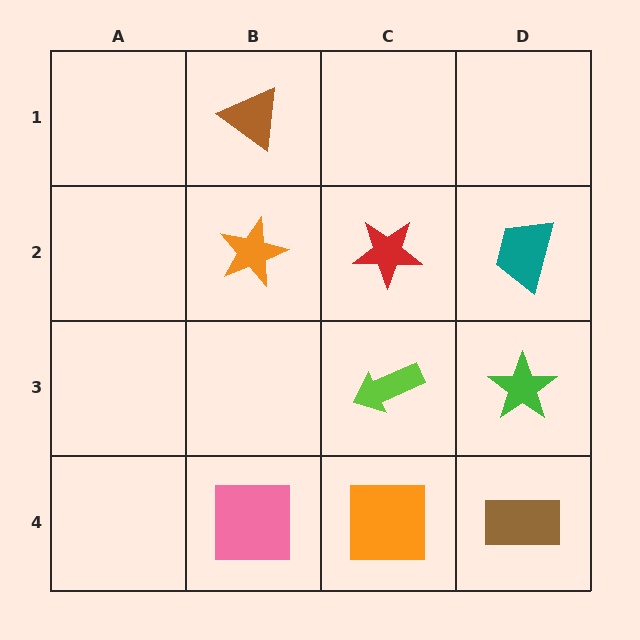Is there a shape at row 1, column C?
No, that cell is empty.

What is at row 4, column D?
A brown rectangle.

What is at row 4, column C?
An orange square.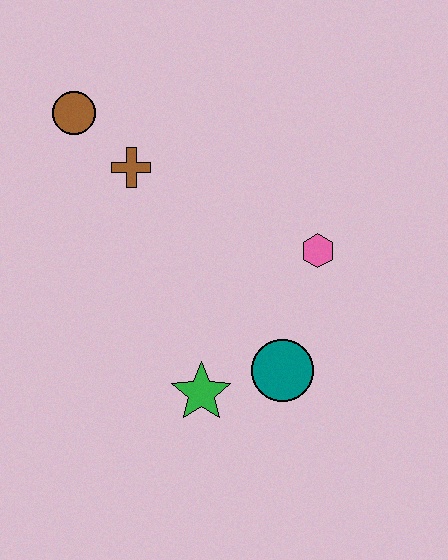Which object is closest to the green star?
The teal circle is closest to the green star.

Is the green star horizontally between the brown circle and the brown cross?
No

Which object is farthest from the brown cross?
The teal circle is farthest from the brown cross.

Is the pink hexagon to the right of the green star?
Yes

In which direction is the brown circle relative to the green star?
The brown circle is above the green star.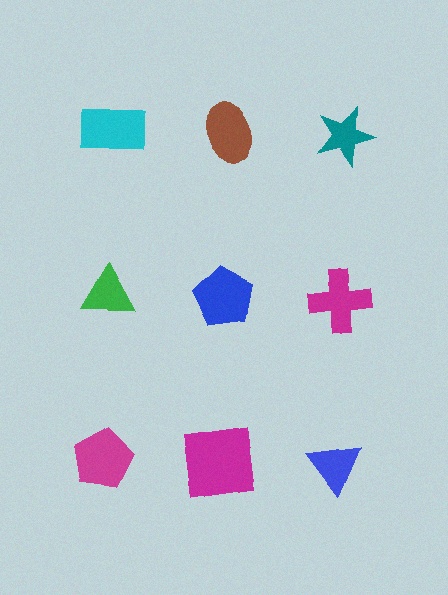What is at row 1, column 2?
A brown ellipse.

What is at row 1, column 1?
A cyan rectangle.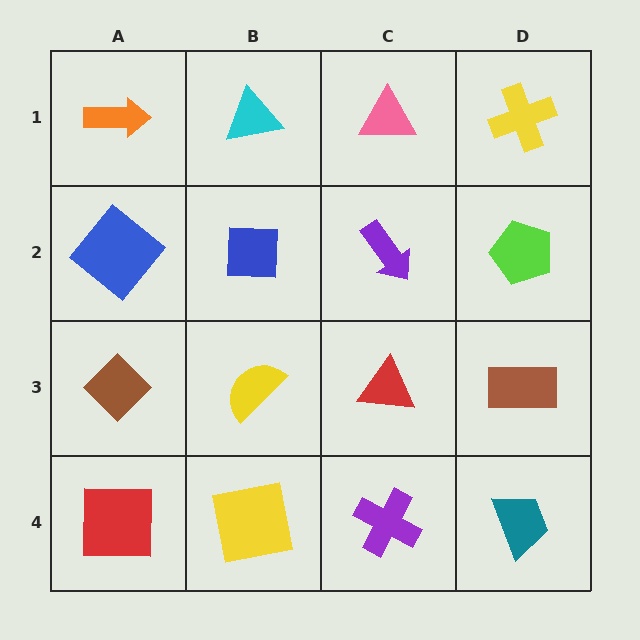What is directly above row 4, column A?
A brown diamond.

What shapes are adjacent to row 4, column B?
A yellow semicircle (row 3, column B), a red square (row 4, column A), a purple cross (row 4, column C).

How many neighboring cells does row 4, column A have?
2.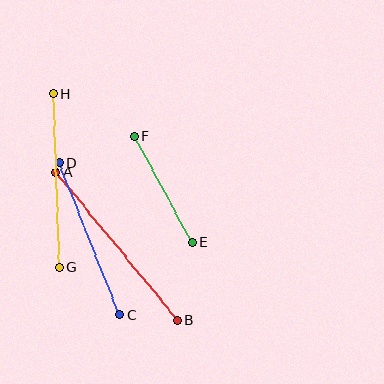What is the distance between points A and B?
The distance is approximately 191 pixels.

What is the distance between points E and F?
The distance is approximately 121 pixels.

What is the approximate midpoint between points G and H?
The midpoint is at approximately (56, 180) pixels.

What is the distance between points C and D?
The distance is approximately 164 pixels.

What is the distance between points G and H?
The distance is approximately 174 pixels.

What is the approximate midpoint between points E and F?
The midpoint is at approximately (163, 189) pixels.